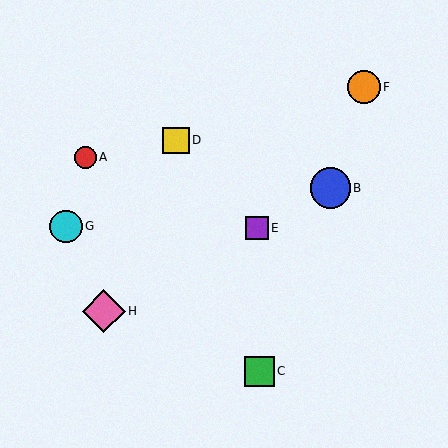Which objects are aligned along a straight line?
Objects B, E, H are aligned along a straight line.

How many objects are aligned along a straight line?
3 objects (B, E, H) are aligned along a straight line.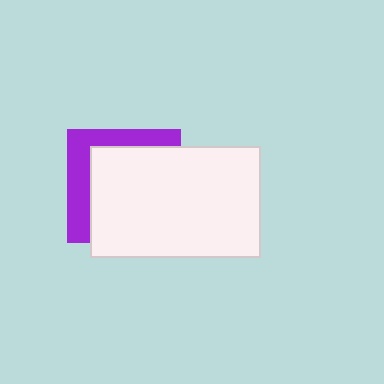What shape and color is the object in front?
The object in front is a white rectangle.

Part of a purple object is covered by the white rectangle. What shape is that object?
It is a square.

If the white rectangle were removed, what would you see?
You would see the complete purple square.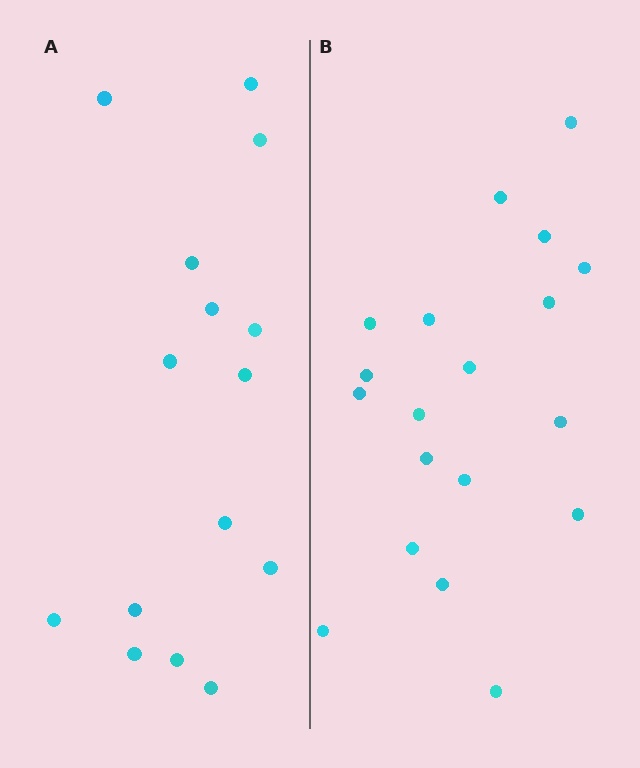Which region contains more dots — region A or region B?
Region B (the right region) has more dots.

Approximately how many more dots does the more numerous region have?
Region B has about 4 more dots than region A.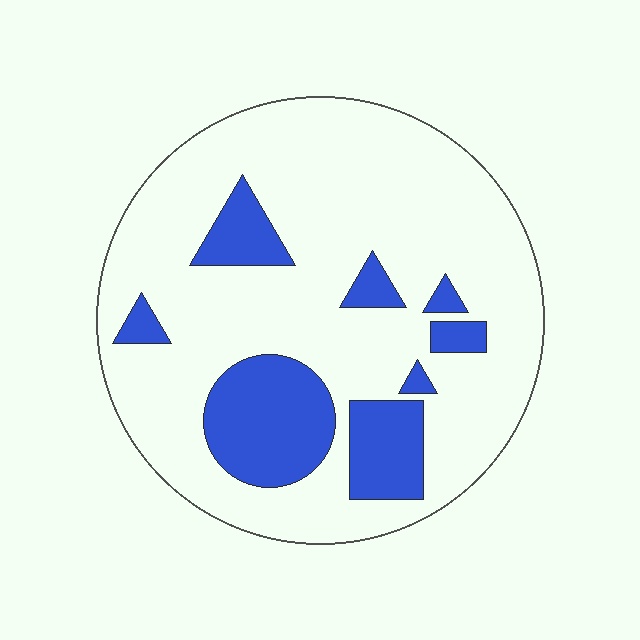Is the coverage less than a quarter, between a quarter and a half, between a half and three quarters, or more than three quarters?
Less than a quarter.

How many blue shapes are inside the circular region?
8.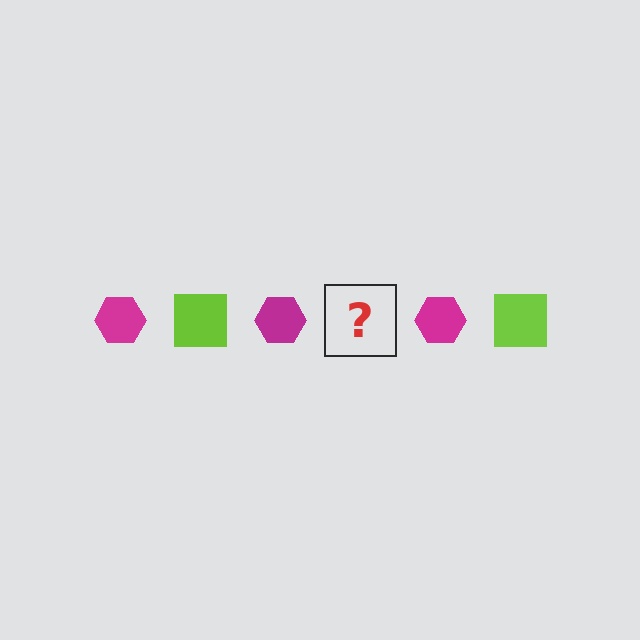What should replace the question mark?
The question mark should be replaced with a lime square.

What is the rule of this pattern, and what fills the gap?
The rule is that the pattern alternates between magenta hexagon and lime square. The gap should be filled with a lime square.